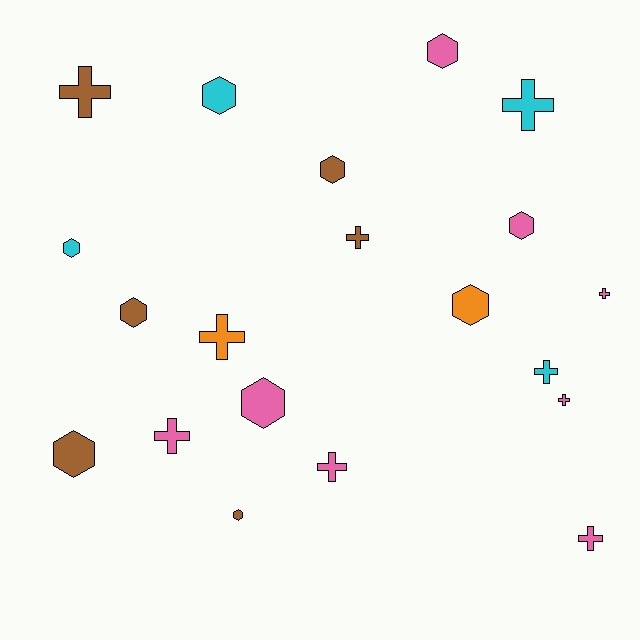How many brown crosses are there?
There are 2 brown crosses.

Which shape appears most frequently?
Cross, with 10 objects.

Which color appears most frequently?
Pink, with 8 objects.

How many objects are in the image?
There are 20 objects.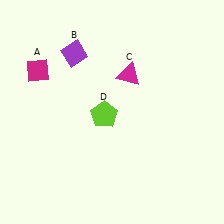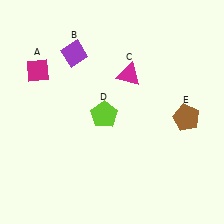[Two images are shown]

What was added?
A brown pentagon (E) was added in Image 2.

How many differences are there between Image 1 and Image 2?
There is 1 difference between the two images.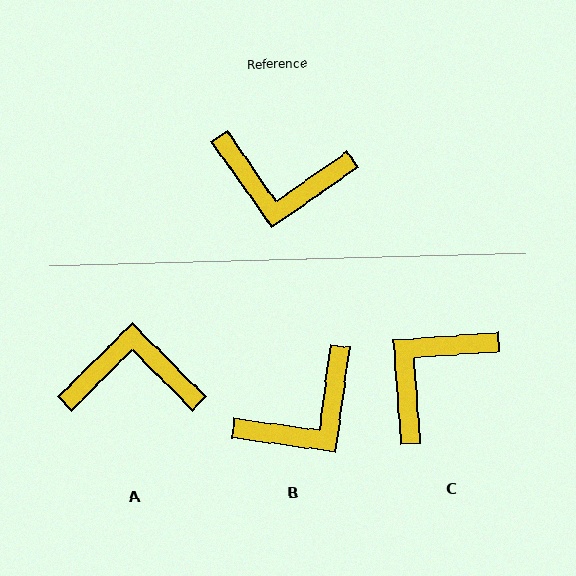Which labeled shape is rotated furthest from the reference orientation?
A, about 170 degrees away.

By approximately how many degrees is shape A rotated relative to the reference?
Approximately 170 degrees clockwise.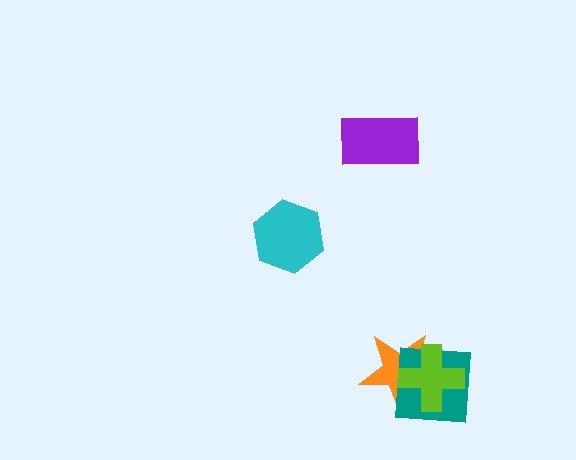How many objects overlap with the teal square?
2 objects overlap with the teal square.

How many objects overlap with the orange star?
2 objects overlap with the orange star.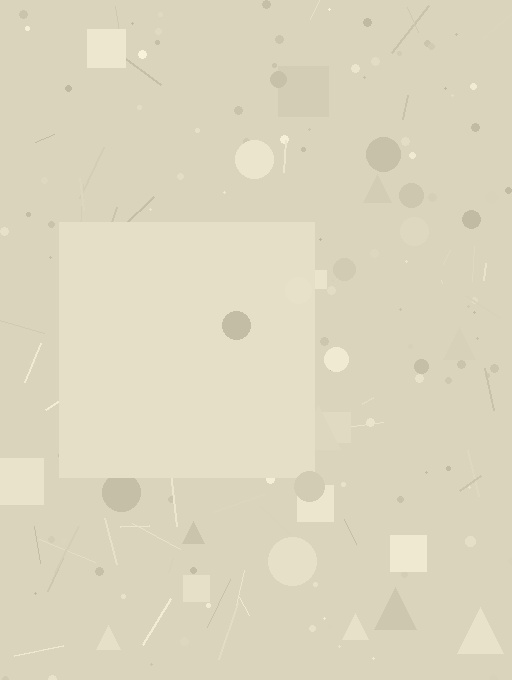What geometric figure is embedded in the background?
A square is embedded in the background.